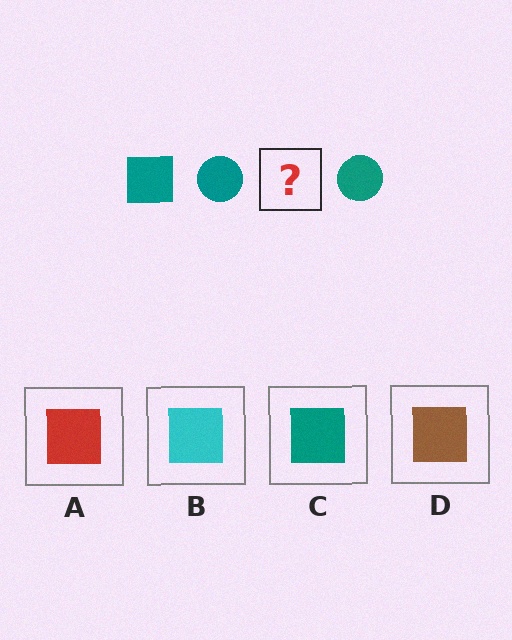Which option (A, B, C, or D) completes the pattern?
C.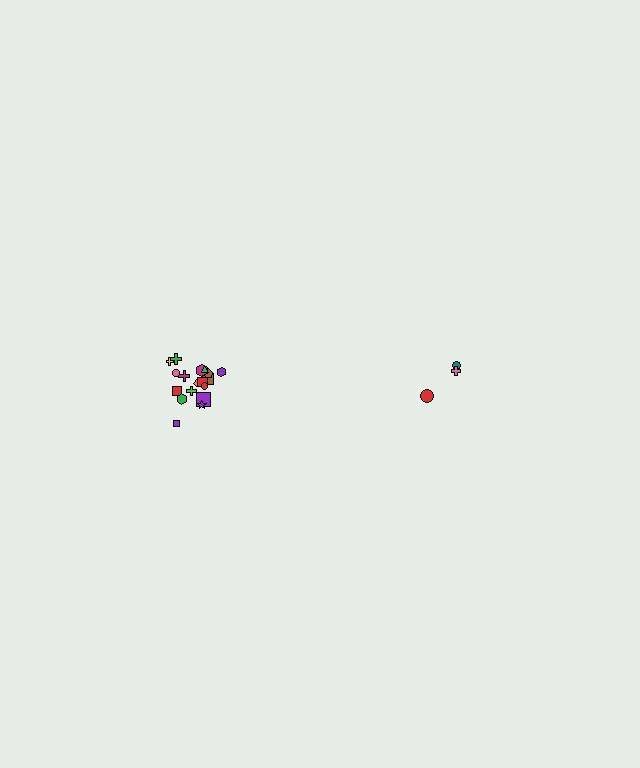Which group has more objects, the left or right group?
The left group.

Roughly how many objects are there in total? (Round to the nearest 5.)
Roughly 20 objects in total.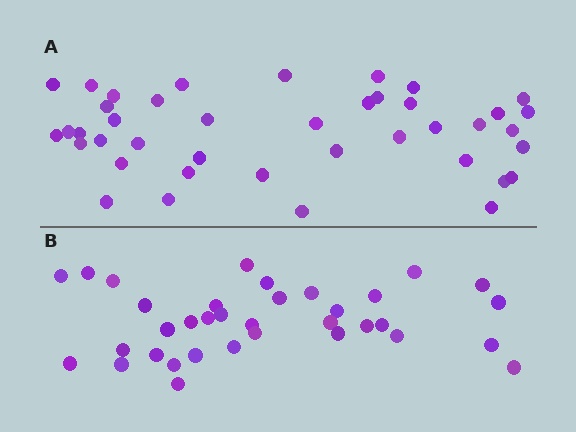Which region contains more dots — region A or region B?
Region A (the top region) has more dots.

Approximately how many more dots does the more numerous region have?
Region A has about 6 more dots than region B.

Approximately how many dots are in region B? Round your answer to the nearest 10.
About 40 dots. (The exact count is 35, which rounds to 40.)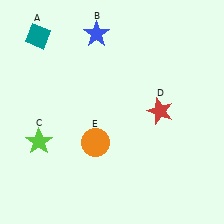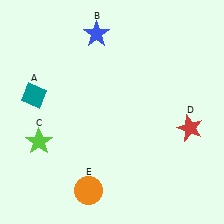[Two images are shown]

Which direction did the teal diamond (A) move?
The teal diamond (A) moved down.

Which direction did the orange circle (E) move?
The orange circle (E) moved down.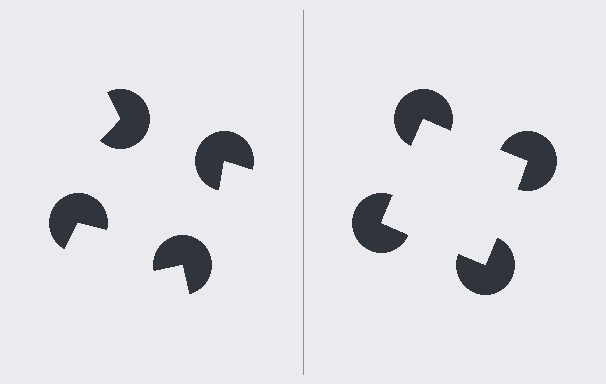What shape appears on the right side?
An illusory square.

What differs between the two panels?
The pac-man discs are positioned identically on both sides; only the wedge orientations differ. On the right they align to a square; on the left they are misaligned.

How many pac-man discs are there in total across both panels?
8 — 4 on each side.